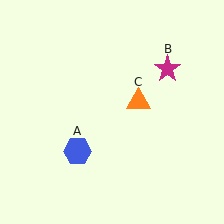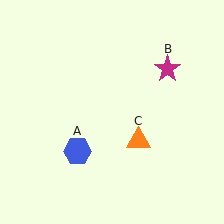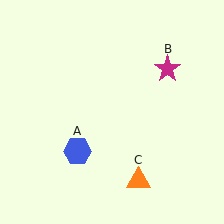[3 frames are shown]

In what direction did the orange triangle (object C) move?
The orange triangle (object C) moved down.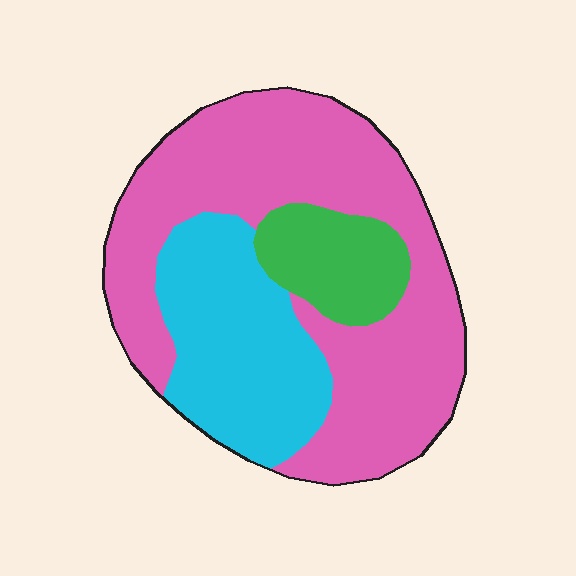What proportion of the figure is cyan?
Cyan takes up between a sixth and a third of the figure.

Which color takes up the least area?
Green, at roughly 15%.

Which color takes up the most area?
Pink, at roughly 60%.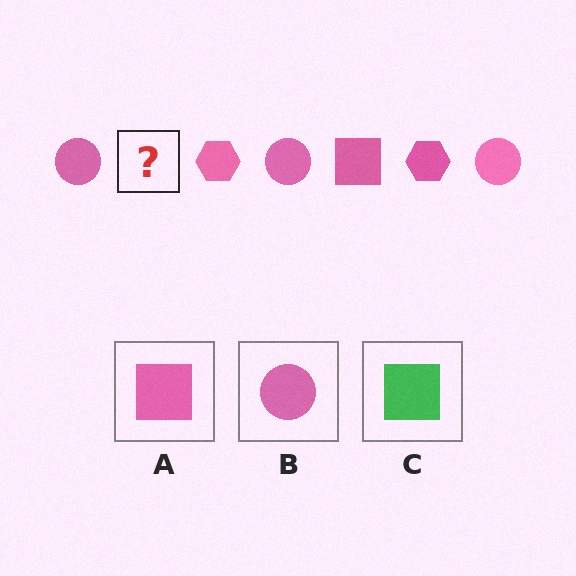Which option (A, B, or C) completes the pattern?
A.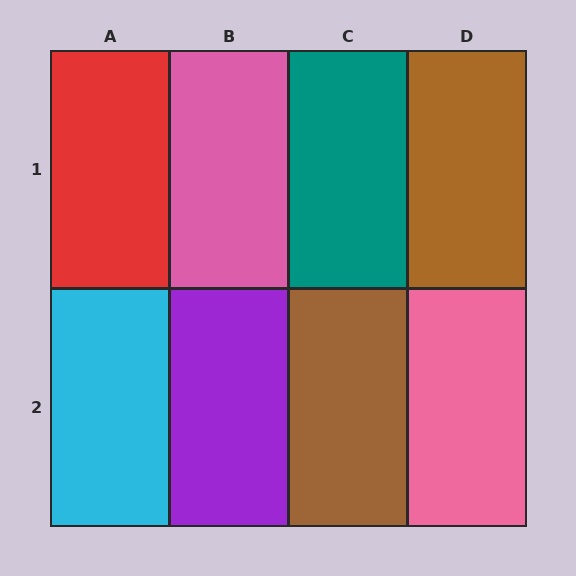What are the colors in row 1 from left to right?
Red, pink, teal, brown.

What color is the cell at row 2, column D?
Pink.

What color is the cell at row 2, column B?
Purple.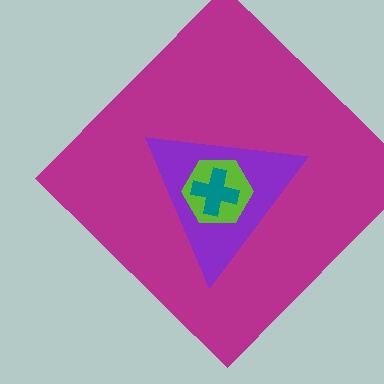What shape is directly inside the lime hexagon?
The teal cross.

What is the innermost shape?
The teal cross.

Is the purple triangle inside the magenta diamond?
Yes.